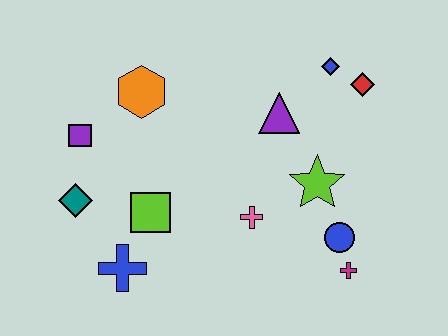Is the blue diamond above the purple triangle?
Yes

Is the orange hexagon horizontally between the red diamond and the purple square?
Yes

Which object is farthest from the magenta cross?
The purple square is farthest from the magenta cross.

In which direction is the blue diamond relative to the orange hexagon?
The blue diamond is to the right of the orange hexagon.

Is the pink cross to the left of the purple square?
No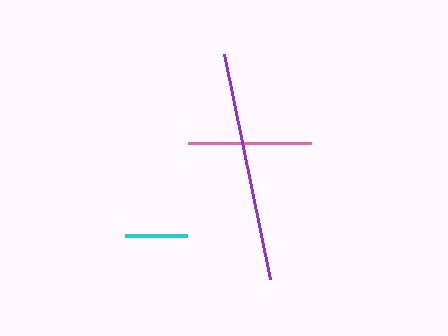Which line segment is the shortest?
The cyan line is the shortest at approximately 62 pixels.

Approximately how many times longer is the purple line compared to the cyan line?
The purple line is approximately 3.7 times the length of the cyan line.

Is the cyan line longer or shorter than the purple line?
The purple line is longer than the cyan line.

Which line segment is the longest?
The purple line is the longest at approximately 229 pixels.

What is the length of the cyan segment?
The cyan segment is approximately 62 pixels long.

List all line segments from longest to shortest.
From longest to shortest: purple, pink, cyan.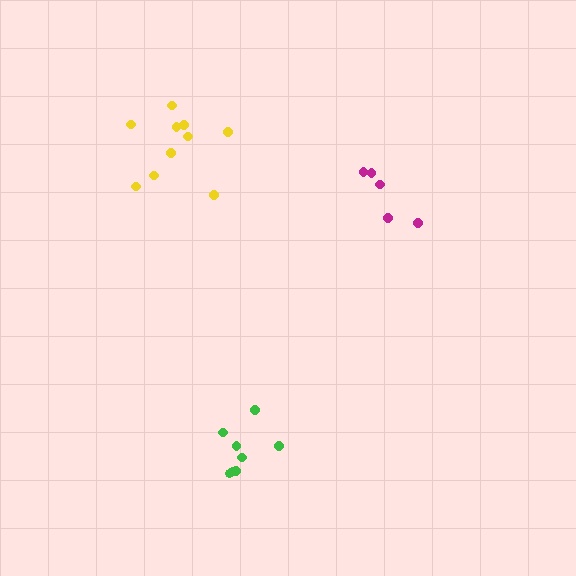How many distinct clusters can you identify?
There are 3 distinct clusters.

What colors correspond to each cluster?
The clusters are colored: yellow, green, magenta.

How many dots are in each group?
Group 1: 10 dots, Group 2: 8 dots, Group 3: 5 dots (23 total).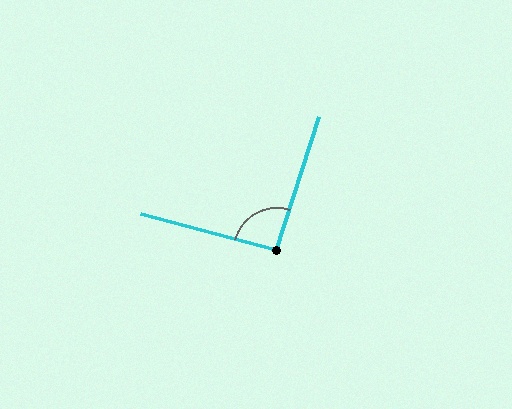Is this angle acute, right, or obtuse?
It is approximately a right angle.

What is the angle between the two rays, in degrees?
Approximately 93 degrees.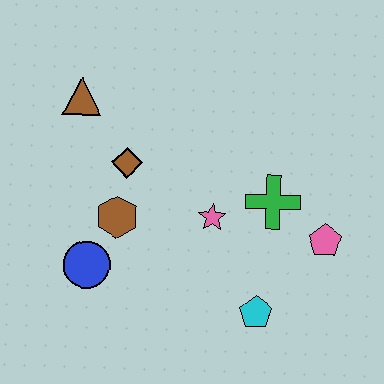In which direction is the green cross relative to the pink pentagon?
The green cross is to the left of the pink pentagon.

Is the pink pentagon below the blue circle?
No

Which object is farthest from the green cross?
The brown triangle is farthest from the green cross.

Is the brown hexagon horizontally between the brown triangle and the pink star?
Yes